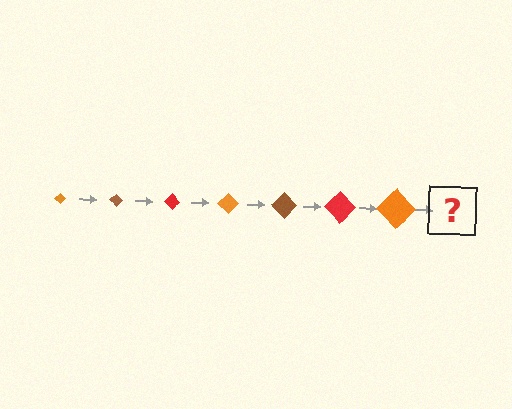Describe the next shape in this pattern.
It should be a brown diamond, larger than the previous one.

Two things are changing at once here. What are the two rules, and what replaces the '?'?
The two rules are that the diamond grows larger each step and the color cycles through orange, brown, and red. The '?' should be a brown diamond, larger than the previous one.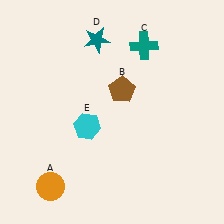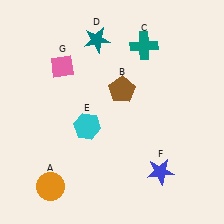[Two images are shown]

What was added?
A blue star (F), a pink diamond (G) were added in Image 2.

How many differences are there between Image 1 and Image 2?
There are 2 differences between the two images.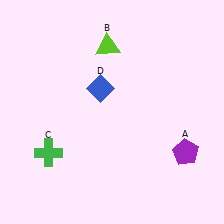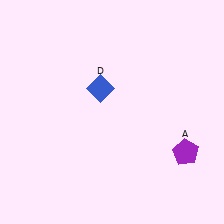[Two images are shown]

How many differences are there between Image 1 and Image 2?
There are 2 differences between the two images.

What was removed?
The lime triangle (B), the green cross (C) were removed in Image 2.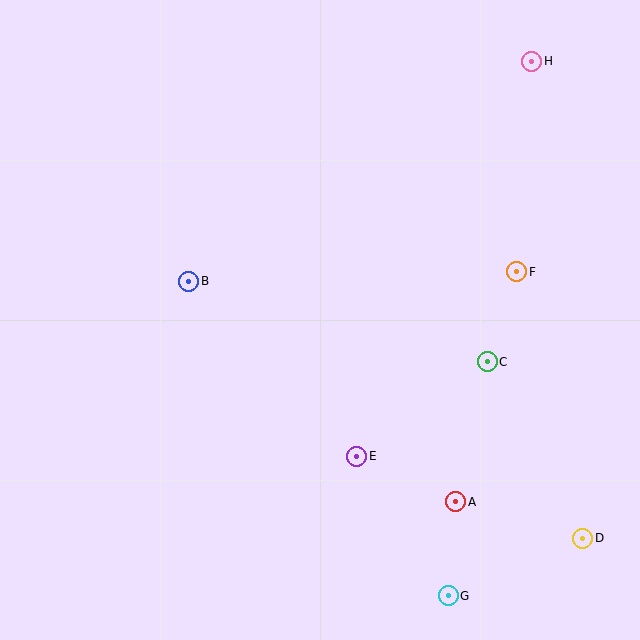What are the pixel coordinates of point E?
Point E is at (357, 456).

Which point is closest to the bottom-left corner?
Point E is closest to the bottom-left corner.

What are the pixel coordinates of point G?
Point G is at (448, 596).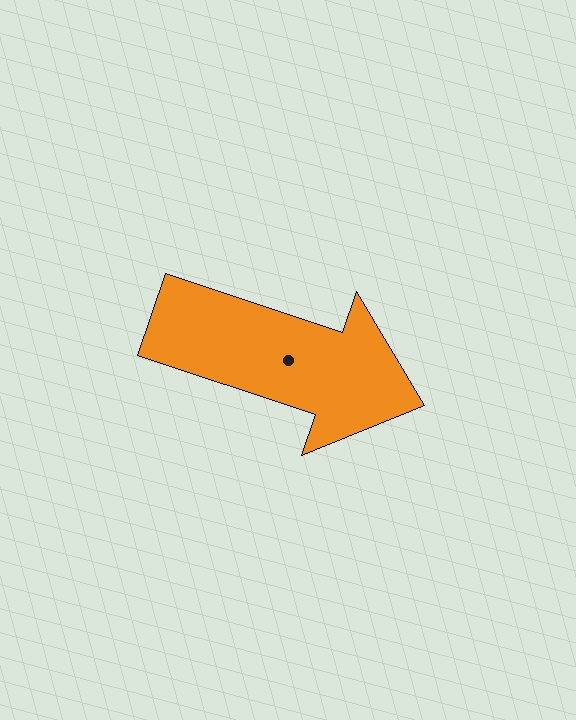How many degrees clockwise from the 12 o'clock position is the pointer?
Approximately 108 degrees.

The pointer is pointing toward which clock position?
Roughly 4 o'clock.